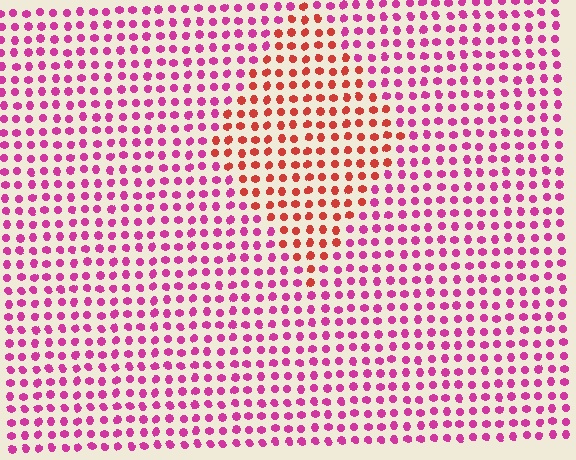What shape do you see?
I see a diamond.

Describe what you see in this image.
The image is filled with small magenta elements in a uniform arrangement. A diamond-shaped region is visible where the elements are tinted to a slightly different hue, forming a subtle color boundary.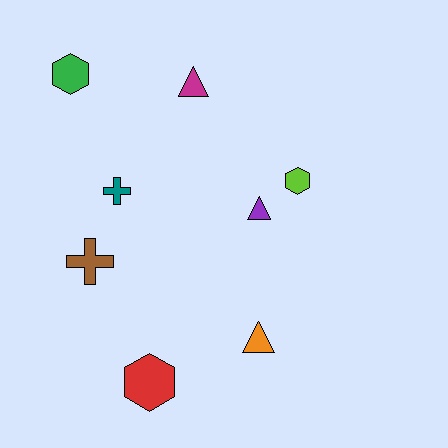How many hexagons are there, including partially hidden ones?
There are 3 hexagons.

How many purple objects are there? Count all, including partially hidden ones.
There is 1 purple object.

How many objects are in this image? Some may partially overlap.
There are 8 objects.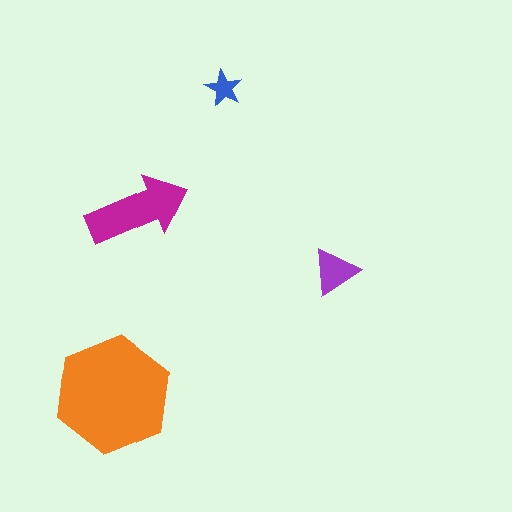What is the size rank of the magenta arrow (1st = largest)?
2nd.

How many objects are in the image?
There are 4 objects in the image.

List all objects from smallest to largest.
The blue star, the purple triangle, the magenta arrow, the orange hexagon.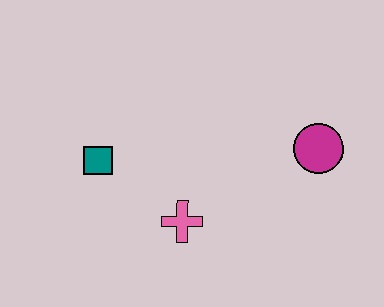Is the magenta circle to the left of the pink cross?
No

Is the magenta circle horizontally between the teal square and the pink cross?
No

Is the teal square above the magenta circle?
No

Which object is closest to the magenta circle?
The pink cross is closest to the magenta circle.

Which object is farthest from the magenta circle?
The teal square is farthest from the magenta circle.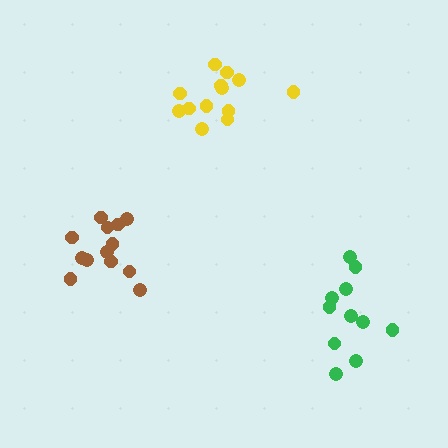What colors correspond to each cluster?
The clusters are colored: yellow, brown, green.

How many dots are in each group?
Group 1: 13 dots, Group 2: 13 dots, Group 3: 11 dots (37 total).